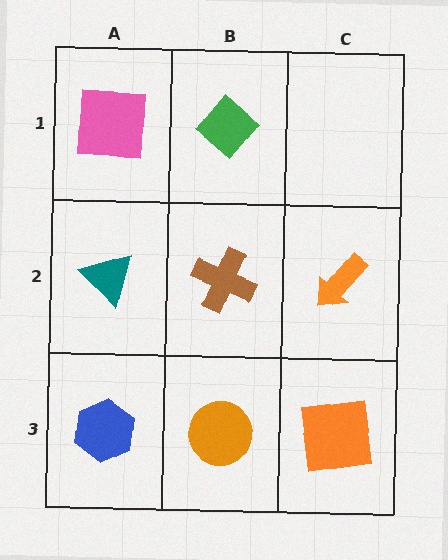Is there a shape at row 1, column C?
No, that cell is empty.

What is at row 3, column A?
A blue hexagon.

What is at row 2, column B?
A brown cross.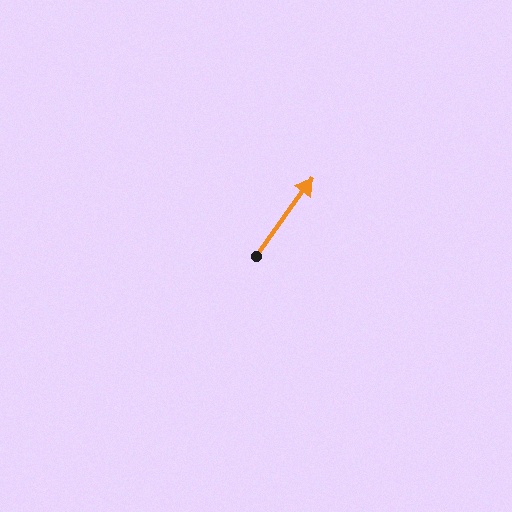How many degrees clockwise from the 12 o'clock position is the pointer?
Approximately 36 degrees.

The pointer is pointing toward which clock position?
Roughly 1 o'clock.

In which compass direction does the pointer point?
Northeast.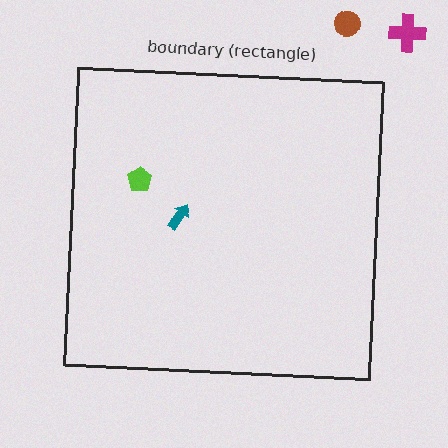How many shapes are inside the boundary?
2 inside, 2 outside.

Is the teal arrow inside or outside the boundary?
Inside.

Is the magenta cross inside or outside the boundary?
Outside.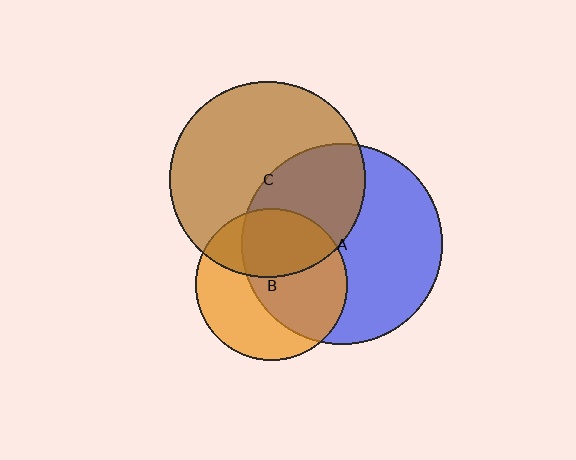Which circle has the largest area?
Circle A (blue).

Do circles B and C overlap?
Yes.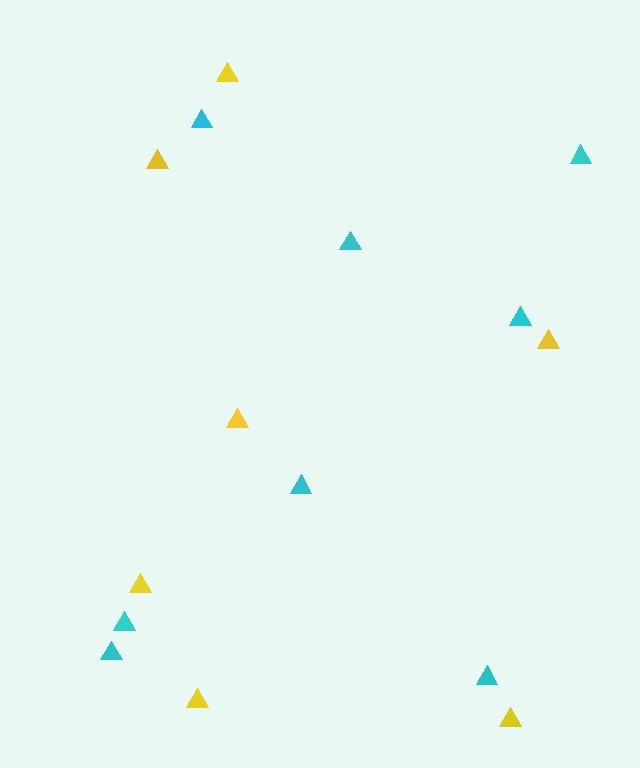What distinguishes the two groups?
There are 2 groups: one group of cyan triangles (8) and one group of yellow triangles (7).